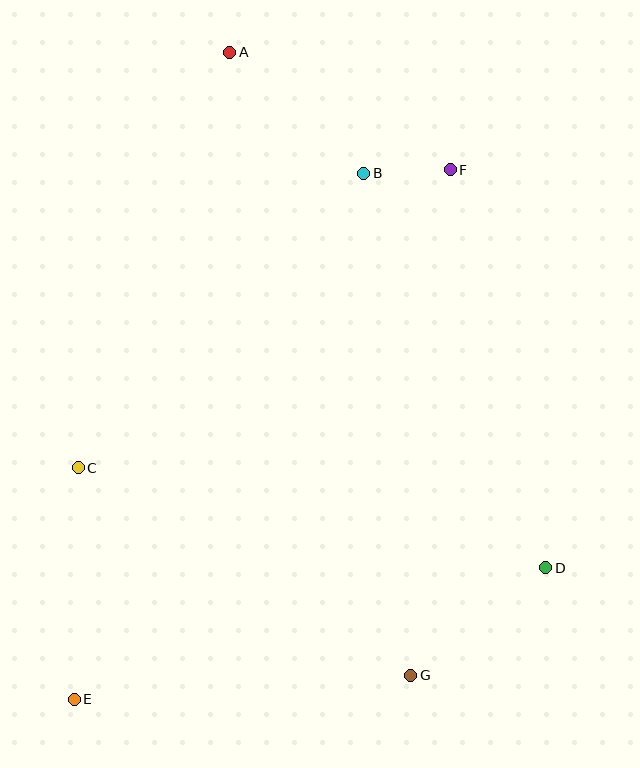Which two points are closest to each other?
Points B and F are closest to each other.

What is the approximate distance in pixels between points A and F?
The distance between A and F is approximately 250 pixels.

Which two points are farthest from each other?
Points A and E are farthest from each other.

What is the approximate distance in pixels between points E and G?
The distance between E and G is approximately 337 pixels.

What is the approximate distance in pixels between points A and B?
The distance between A and B is approximately 181 pixels.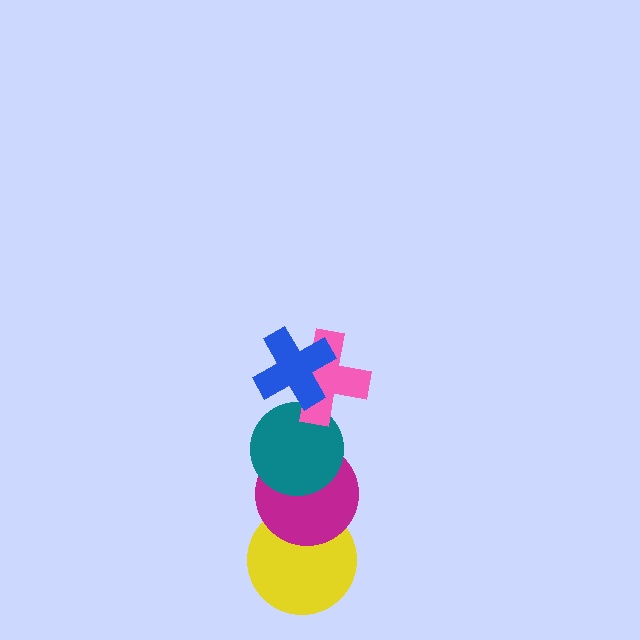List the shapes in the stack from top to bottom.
From top to bottom: the blue cross, the pink cross, the teal circle, the magenta circle, the yellow circle.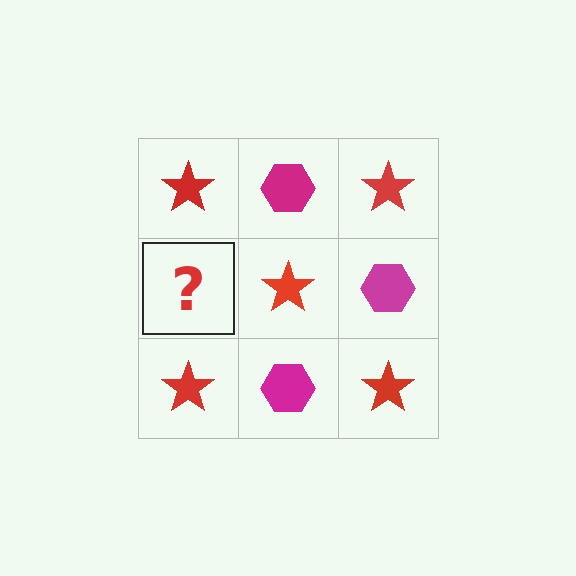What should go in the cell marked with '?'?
The missing cell should contain a magenta hexagon.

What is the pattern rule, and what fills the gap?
The rule is that it alternates red star and magenta hexagon in a checkerboard pattern. The gap should be filled with a magenta hexagon.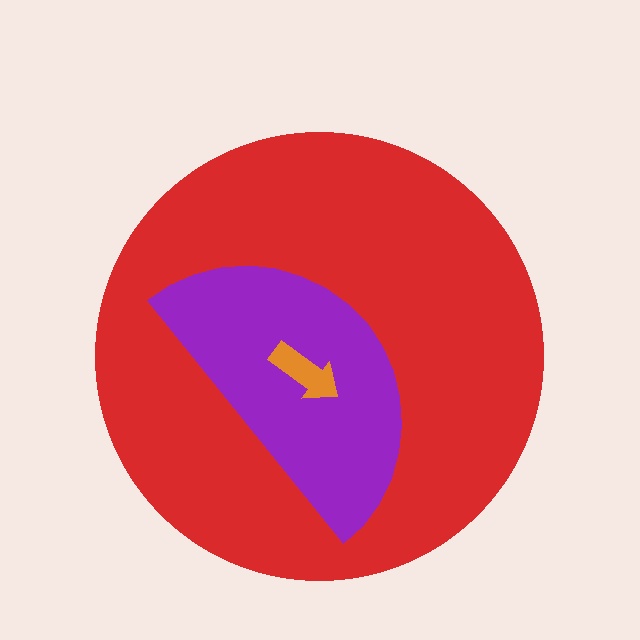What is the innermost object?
The orange arrow.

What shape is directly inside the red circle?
The purple semicircle.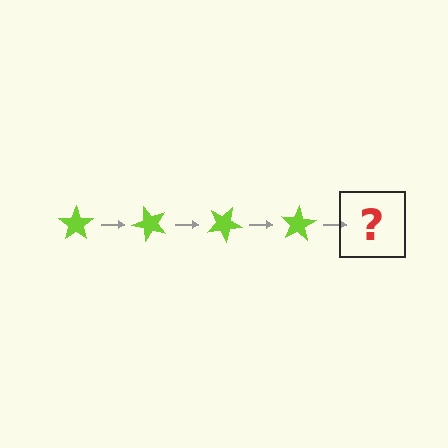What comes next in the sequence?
The next element should be a lime star rotated 200 degrees.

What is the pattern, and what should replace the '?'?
The pattern is that the star rotates 50 degrees each step. The '?' should be a lime star rotated 200 degrees.